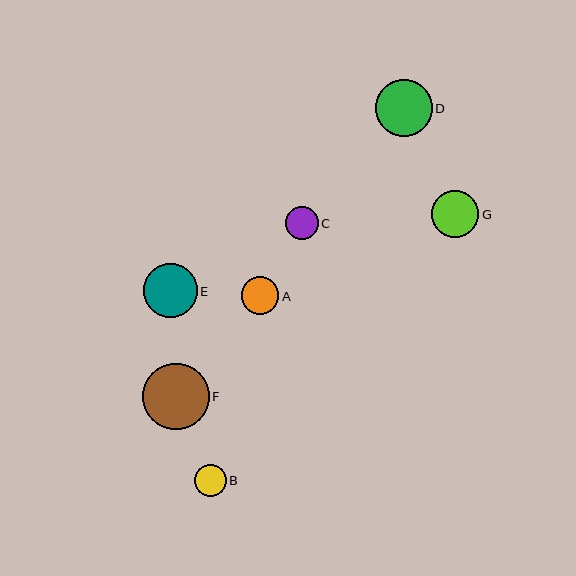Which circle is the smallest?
Circle B is the smallest with a size of approximately 32 pixels.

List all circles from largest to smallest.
From largest to smallest: F, D, E, G, A, C, B.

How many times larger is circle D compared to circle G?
Circle D is approximately 1.2 times the size of circle G.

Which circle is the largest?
Circle F is the largest with a size of approximately 67 pixels.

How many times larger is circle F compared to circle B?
Circle F is approximately 2.1 times the size of circle B.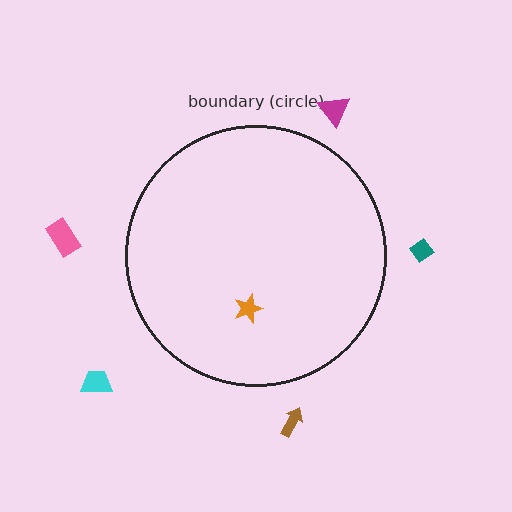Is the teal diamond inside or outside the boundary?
Outside.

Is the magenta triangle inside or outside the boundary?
Outside.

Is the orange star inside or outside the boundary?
Inside.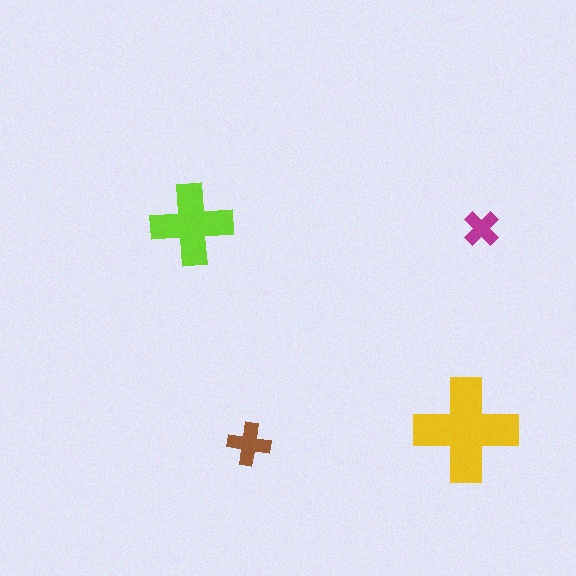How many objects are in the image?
There are 4 objects in the image.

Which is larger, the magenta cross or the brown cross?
The brown one.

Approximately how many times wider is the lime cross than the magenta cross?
About 2 times wider.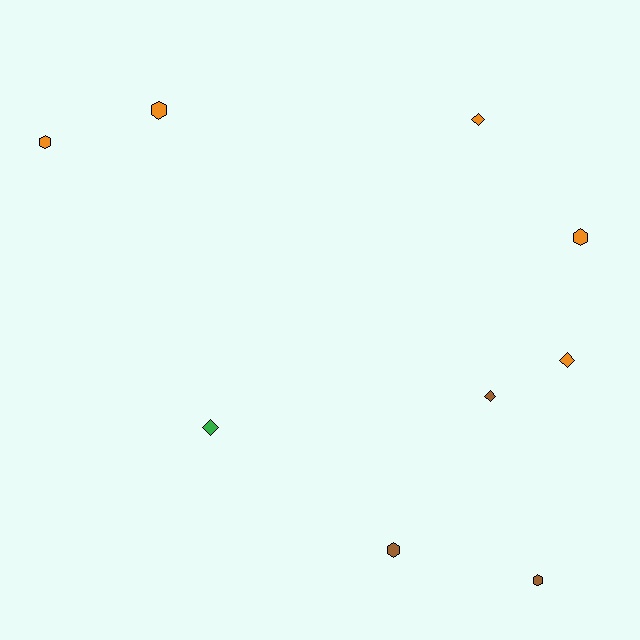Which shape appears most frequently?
Hexagon, with 5 objects.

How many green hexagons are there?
There are no green hexagons.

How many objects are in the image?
There are 9 objects.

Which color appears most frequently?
Orange, with 5 objects.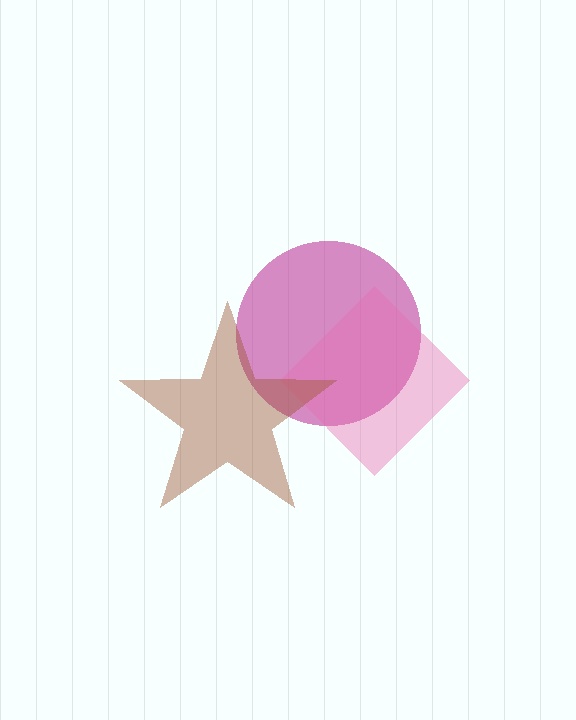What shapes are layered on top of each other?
The layered shapes are: a magenta circle, a pink diamond, a brown star.